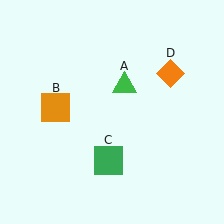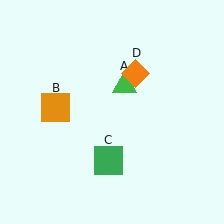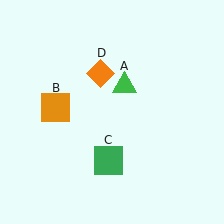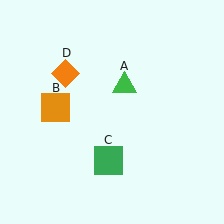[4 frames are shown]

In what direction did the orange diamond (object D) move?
The orange diamond (object D) moved left.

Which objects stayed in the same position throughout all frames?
Green triangle (object A) and orange square (object B) and green square (object C) remained stationary.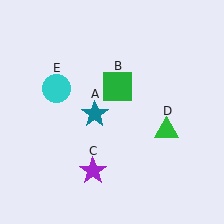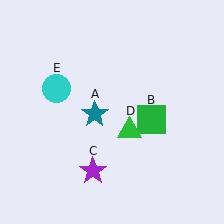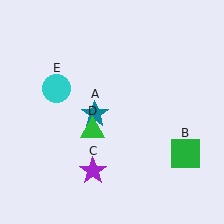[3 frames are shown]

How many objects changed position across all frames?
2 objects changed position: green square (object B), green triangle (object D).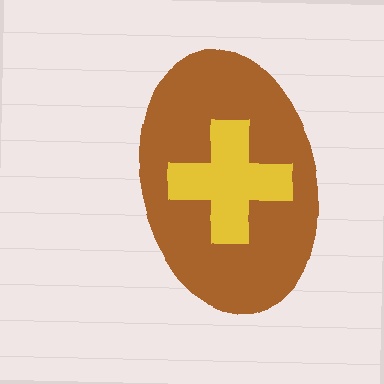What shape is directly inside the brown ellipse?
The yellow cross.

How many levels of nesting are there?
2.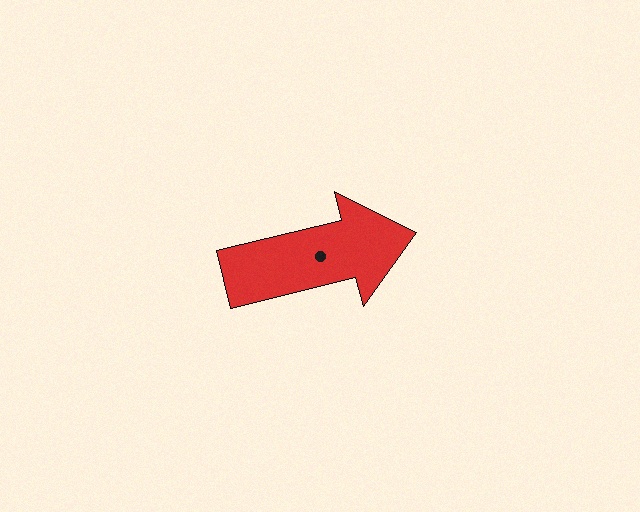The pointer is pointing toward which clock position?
Roughly 3 o'clock.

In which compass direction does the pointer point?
East.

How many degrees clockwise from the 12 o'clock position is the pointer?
Approximately 76 degrees.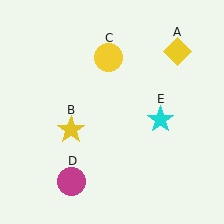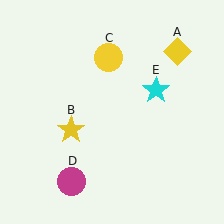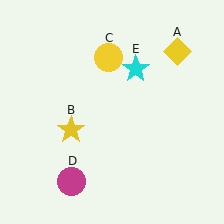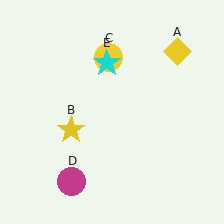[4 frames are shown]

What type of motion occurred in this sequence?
The cyan star (object E) rotated counterclockwise around the center of the scene.